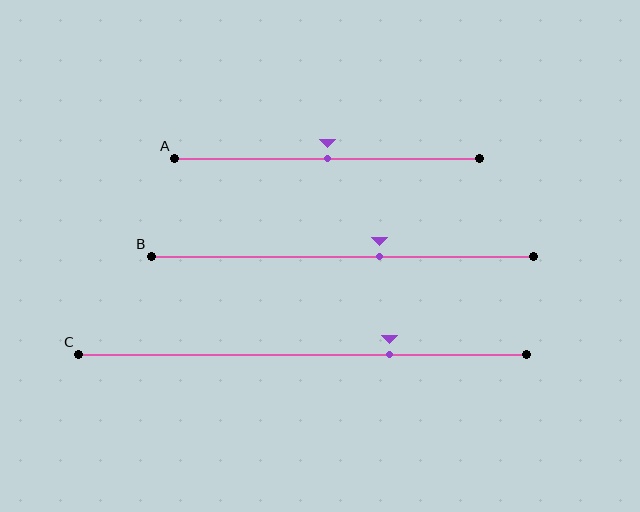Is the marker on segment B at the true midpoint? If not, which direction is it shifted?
No, the marker on segment B is shifted to the right by about 10% of the segment length.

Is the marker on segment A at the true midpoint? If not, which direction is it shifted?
Yes, the marker on segment A is at the true midpoint.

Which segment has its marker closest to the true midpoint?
Segment A has its marker closest to the true midpoint.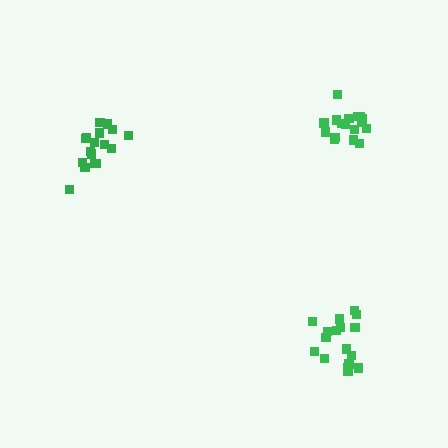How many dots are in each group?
Group 1: 18 dots, Group 2: 17 dots, Group 3: 17 dots (52 total).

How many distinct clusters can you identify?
There are 3 distinct clusters.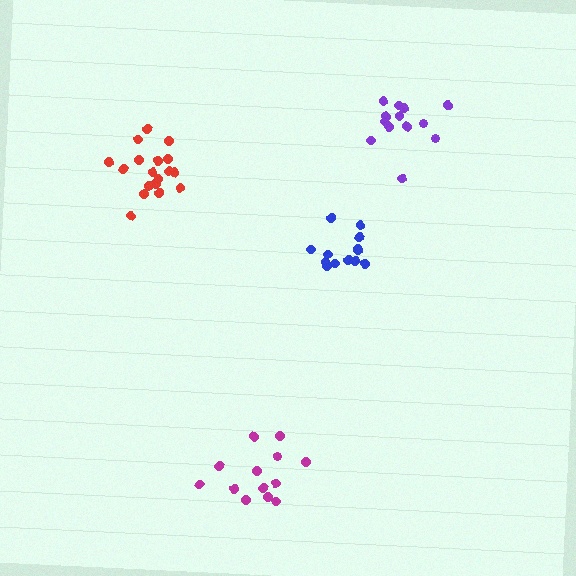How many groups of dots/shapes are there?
There are 4 groups.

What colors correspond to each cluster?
The clusters are colored: red, purple, magenta, blue.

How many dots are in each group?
Group 1: 18 dots, Group 2: 13 dots, Group 3: 13 dots, Group 4: 13 dots (57 total).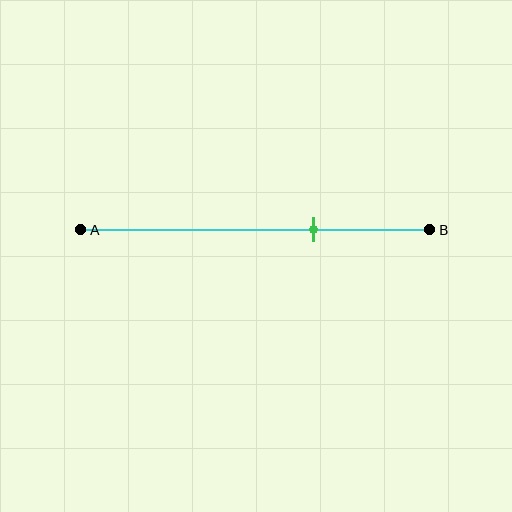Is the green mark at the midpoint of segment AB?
No, the mark is at about 65% from A, not at the 50% midpoint.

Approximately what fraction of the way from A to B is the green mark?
The green mark is approximately 65% of the way from A to B.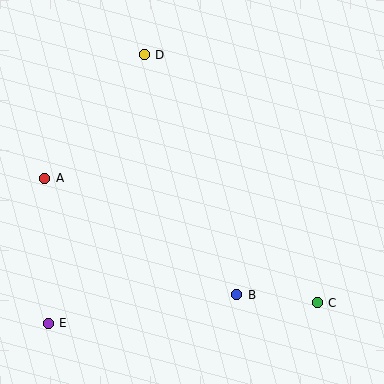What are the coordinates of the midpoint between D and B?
The midpoint between D and B is at (191, 175).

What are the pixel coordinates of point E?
Point E is at (48, 323).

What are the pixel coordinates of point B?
Point B is at (237, 295).